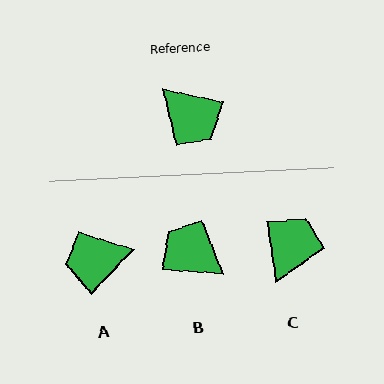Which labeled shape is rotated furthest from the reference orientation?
B, about 171 degrees away.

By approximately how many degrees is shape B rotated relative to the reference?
Approximately 171 degrees clockwise.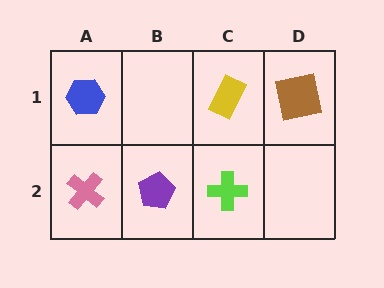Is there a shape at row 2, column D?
No, that cell is empty.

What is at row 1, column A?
A blue hexagon.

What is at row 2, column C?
A lime cross.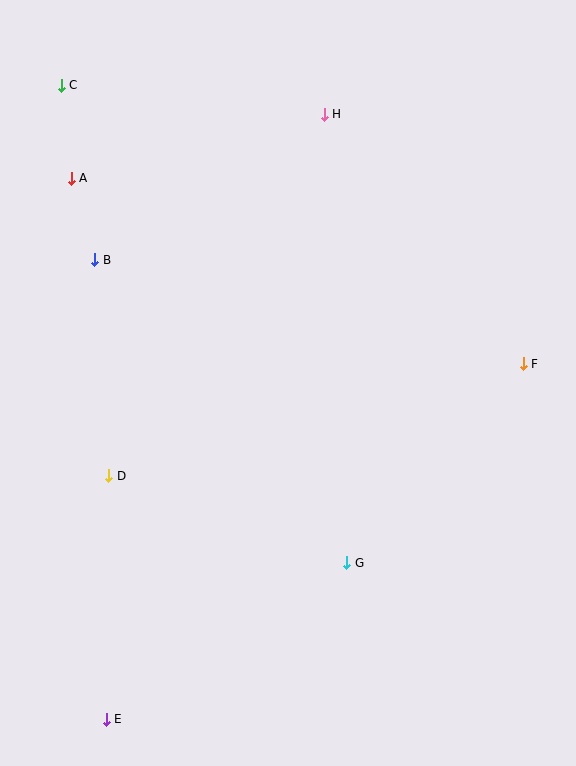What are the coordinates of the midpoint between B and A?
The midpoint between B and A is at (83, 219).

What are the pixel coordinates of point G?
Point G is at (347, 563).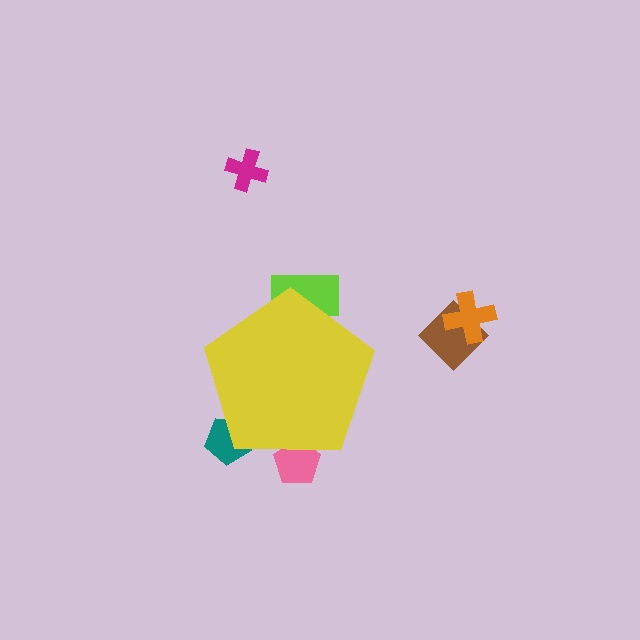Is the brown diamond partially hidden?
No, the brown diamond is fully visible.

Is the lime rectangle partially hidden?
Yes, the lime rectangle is partially hidden behind the yellow pentagon.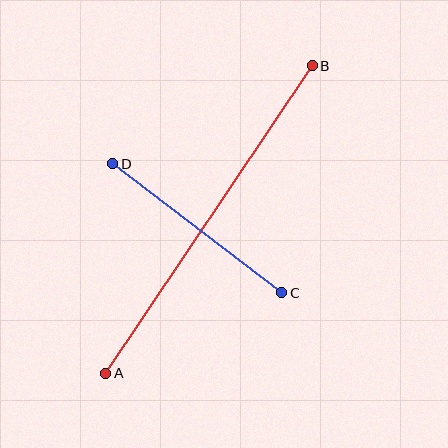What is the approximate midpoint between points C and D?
The midpoint is at approximately (197, 228) pixels.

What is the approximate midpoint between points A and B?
The midpoint is at approximately (209, 220) pixels.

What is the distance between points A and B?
The distance is approximately 371 pixels.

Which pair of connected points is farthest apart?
Points A and B are farthest apart.